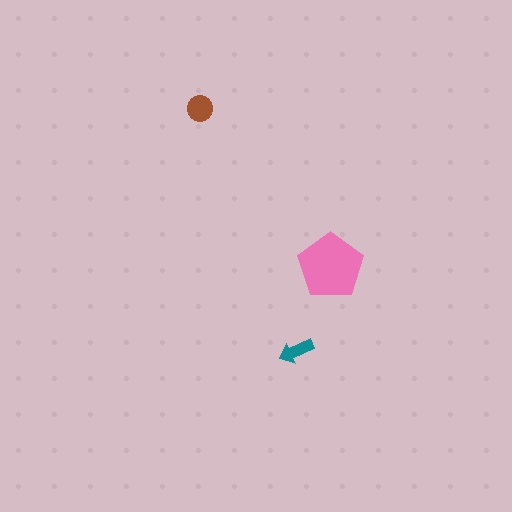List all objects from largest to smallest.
The pink pentagon, the brown circle, the teal arrow.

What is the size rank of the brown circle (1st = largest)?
2nd.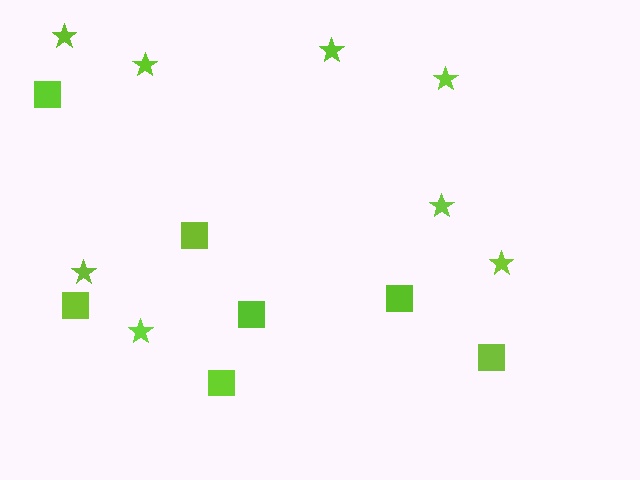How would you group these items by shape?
There are 2 groups: one group of squares (7) and one group of stars (8).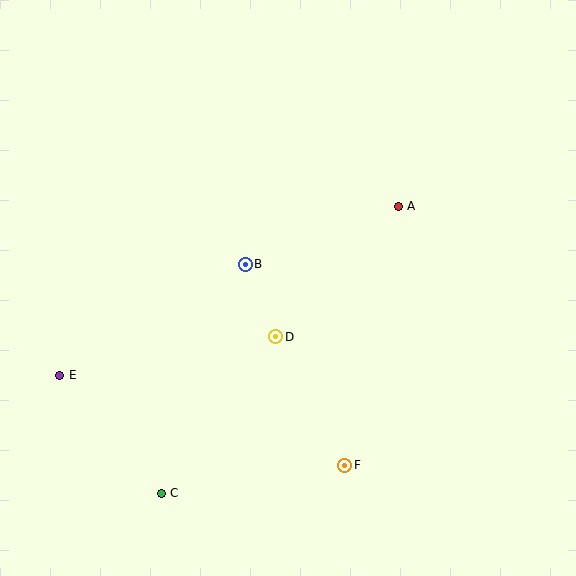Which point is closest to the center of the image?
Point B at (245, 264) is closest to the center.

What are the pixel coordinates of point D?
Point D is at (276, 337).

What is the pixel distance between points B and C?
The distance between B and C is 244 pixels.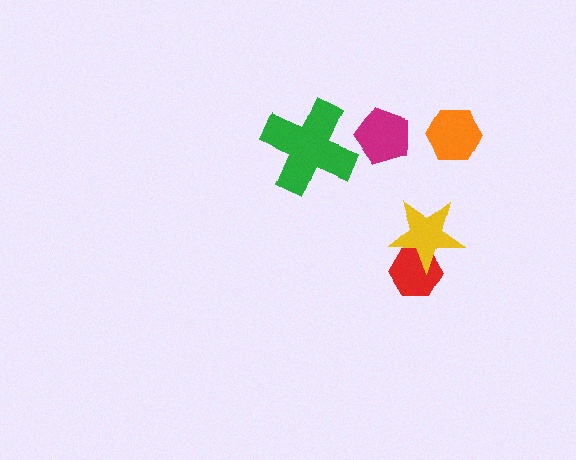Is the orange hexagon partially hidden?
No, no other shape covers it.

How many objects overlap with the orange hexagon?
0 objects overlap with the orange hexagon.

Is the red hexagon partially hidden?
Yes, it is partially covered by another shape.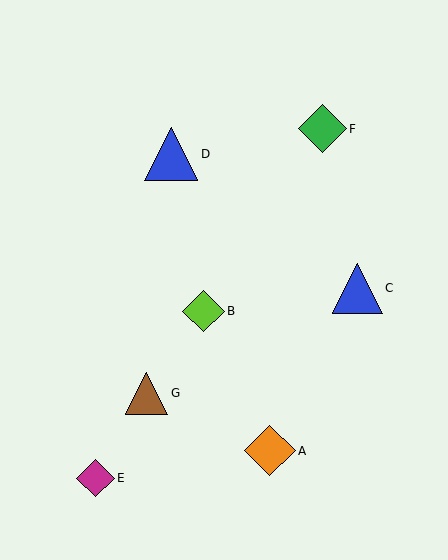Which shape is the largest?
The blue triangle (labeled D) is the largest.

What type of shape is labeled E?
Shape E is a magenta diamond.